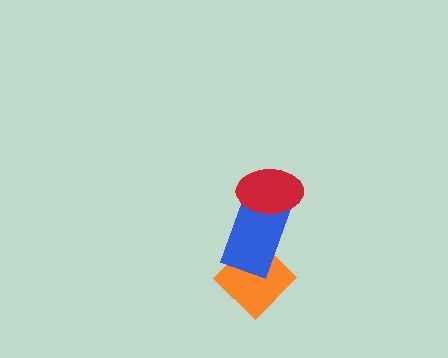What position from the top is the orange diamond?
The orange diamond is 3rd from the top.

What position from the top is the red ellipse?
The red ellipse is 1st from the top.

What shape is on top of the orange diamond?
The blue rectangle is on top of the orange diamond.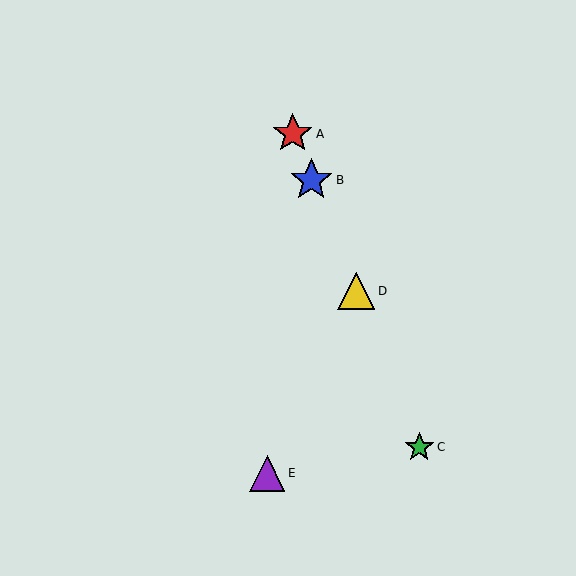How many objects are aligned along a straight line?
4 objects (A, B, C, D) are aligned along a straight line.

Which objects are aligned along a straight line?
Objects A, B, C, D are aligned along a straight line.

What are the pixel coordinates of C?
Object C is at (419, 447).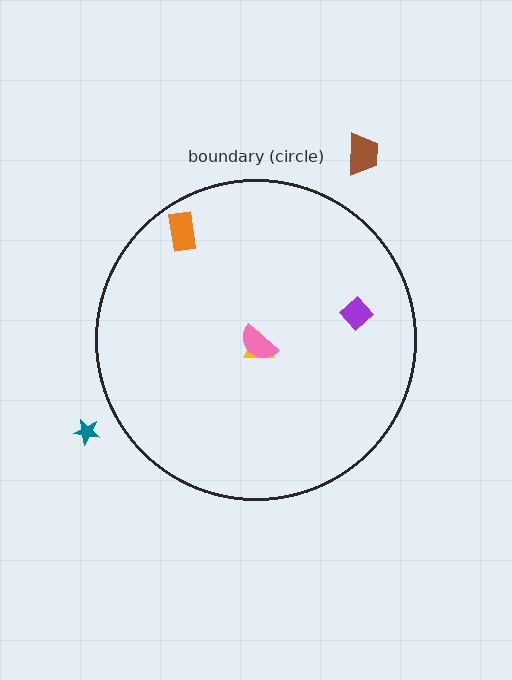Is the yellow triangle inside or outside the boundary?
Inside.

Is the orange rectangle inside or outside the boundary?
Inside.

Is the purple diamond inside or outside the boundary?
Inside.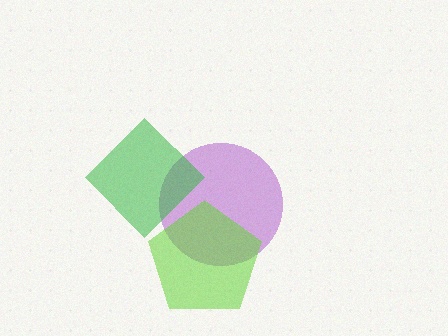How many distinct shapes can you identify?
There are 3 distinct shapes: a purple circle, a lime pentagon, a green diamond.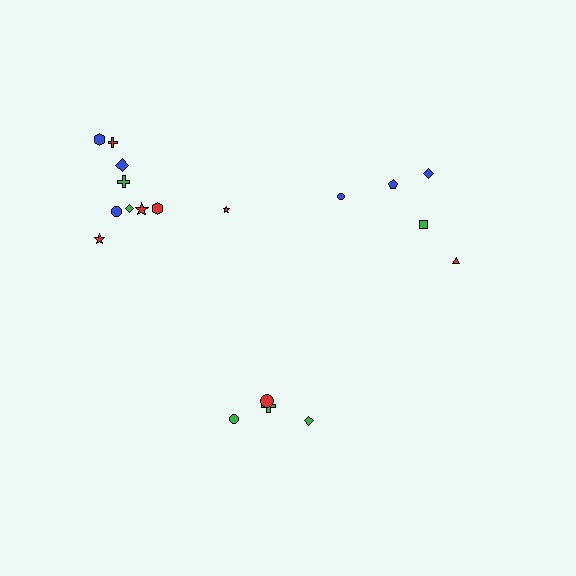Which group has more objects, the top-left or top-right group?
The top-left group.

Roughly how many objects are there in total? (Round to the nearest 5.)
Roughly 20 objects in total.